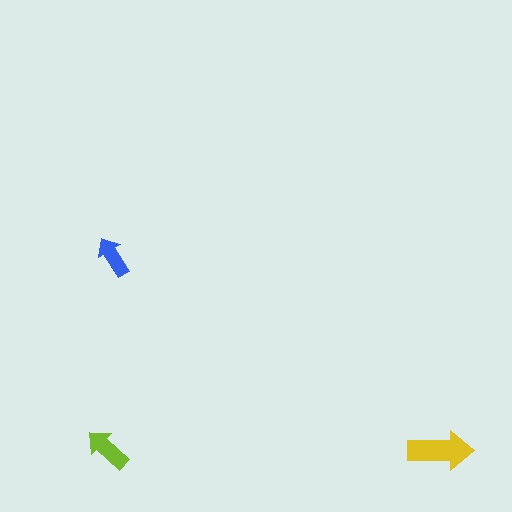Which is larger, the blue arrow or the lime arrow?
The lime one.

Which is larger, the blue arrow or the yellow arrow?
The yellow one.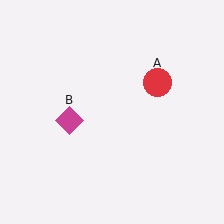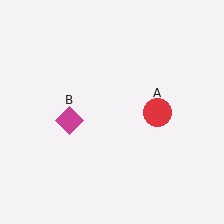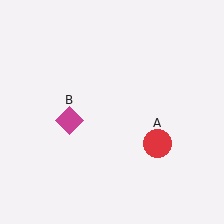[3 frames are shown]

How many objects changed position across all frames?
1 object changed position: red circle (object A).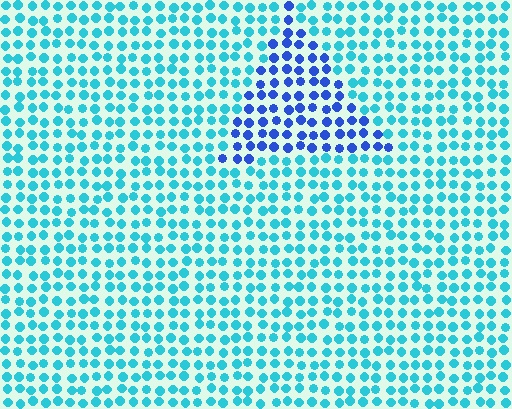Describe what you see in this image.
The image is filled with small cyan elements in a uniform arrangement. A triangle-shaped region is visible where the elements are tinted to a slightly different hue, forming a subtle color boundary.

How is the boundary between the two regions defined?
The boundary is defined purely by a slight shift in hue (about 42 degrees). Spacing, size, and orientation are identical on both sides.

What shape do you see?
I see a triangle.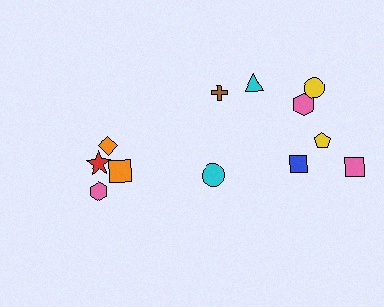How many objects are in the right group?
There are 8 objects.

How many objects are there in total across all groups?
There are 12 objects.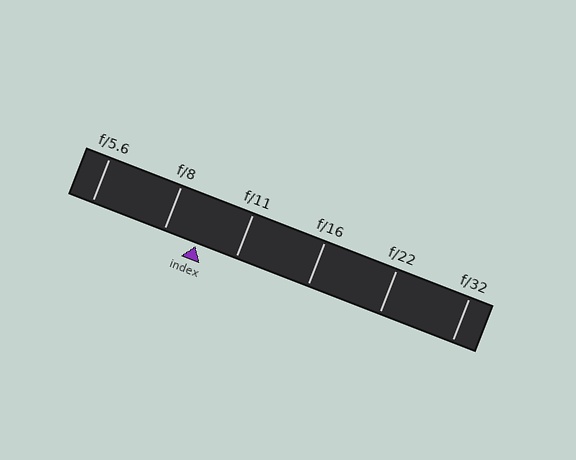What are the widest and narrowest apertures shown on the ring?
The widest aperture shown is f/5.6 and the narrowest is f/32.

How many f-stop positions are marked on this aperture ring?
There are 6 f-stop positions marked.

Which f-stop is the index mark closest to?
The index mark is closest to f/8.